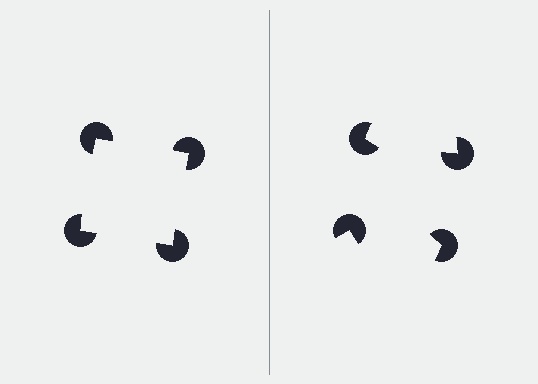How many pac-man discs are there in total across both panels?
8 — 4 on each side.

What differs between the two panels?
The pac-man discs are positioned identically on both sides; only the wedge orientations differ. On the left they align to a square; on the right they are misaligned.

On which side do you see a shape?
An illusory square appears on the left side. On the right side the wedge cuts are rotated, so no coherent shape forms.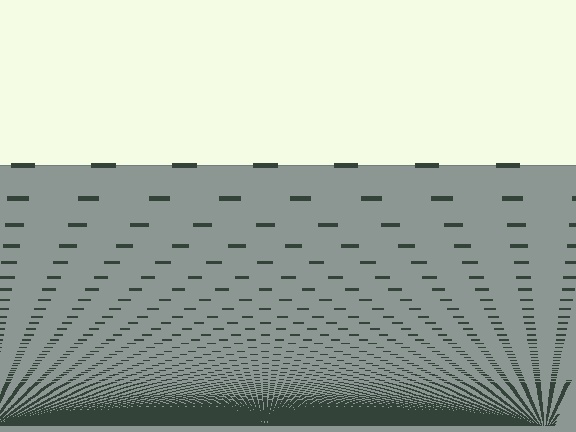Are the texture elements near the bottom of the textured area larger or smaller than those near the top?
Smaller. The gradient is inverted — elements near the bottom are smaller and denser.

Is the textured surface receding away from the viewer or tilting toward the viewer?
The surface appears to tilt toward the viewer. Texture elements get larger and sparser toward the top.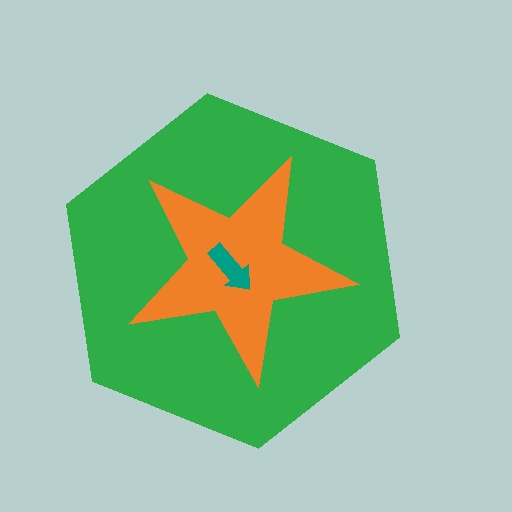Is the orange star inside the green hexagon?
Yes.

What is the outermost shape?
The green hexagon.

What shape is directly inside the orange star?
The teal arrow.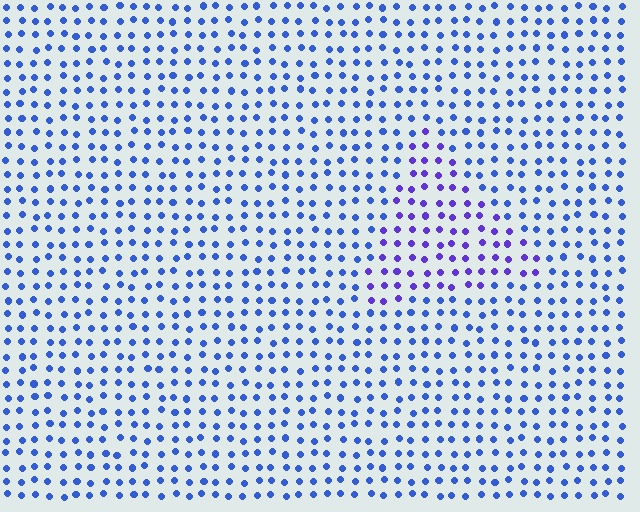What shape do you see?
I see a triangle.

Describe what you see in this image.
The image is filled with small blue elements in a uniform arrangement. A triangle-shaped region is visible where the elements are tinted to a slightly different hue, forming a subtle color boundary.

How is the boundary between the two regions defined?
The boundary is defined purely by a slight shift in hue (about 32 degrees). Spacing, size, and orientation are identical on both sides.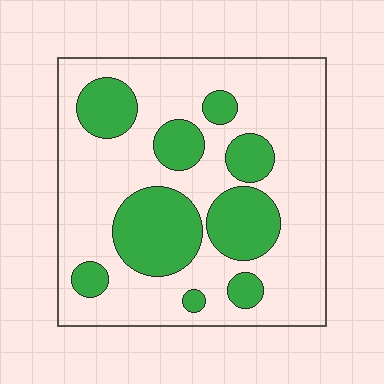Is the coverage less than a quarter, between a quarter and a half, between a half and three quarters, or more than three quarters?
Between a quarter and a half.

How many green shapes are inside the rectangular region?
9.